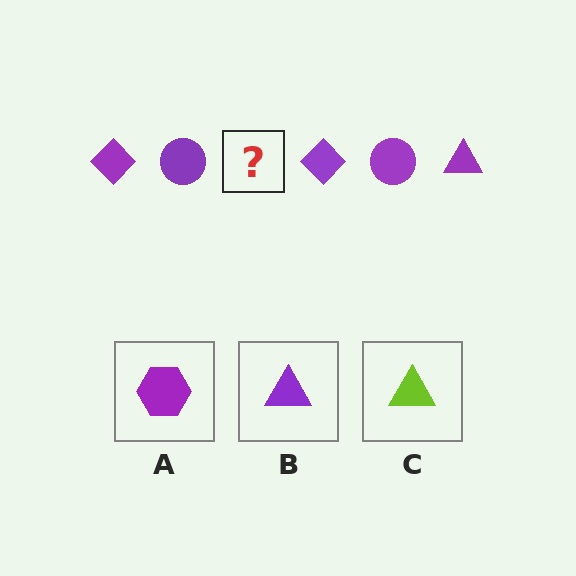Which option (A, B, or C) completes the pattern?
B.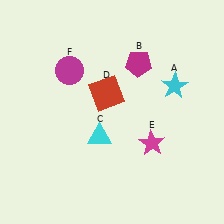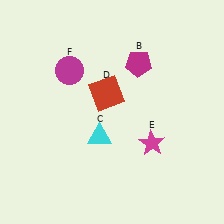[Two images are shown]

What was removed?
The cyan star (A) was removed in Image 2.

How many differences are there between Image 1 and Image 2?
There is 1 difference between the two images.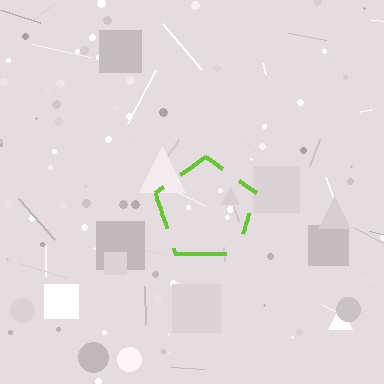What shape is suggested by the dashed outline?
The dashed outline suggests a pentagon.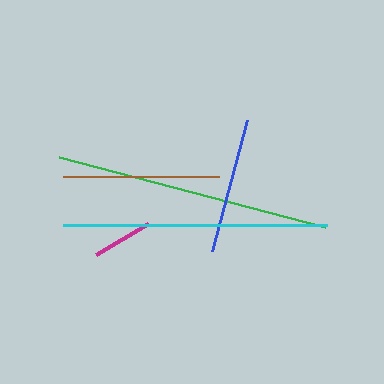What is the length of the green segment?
The green segment is approximately 274 pixels long.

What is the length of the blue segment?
The blue segment is approximately 135 pixels long.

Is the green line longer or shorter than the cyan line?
The green line is longer than the cyan line.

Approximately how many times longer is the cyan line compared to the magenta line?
The cyan line is approximately 4.4 times the length of the magenta line.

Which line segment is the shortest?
The magenta line is the shortest at approximately 61 pixels.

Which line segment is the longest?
The green line is the longest at approximately 274 pixels.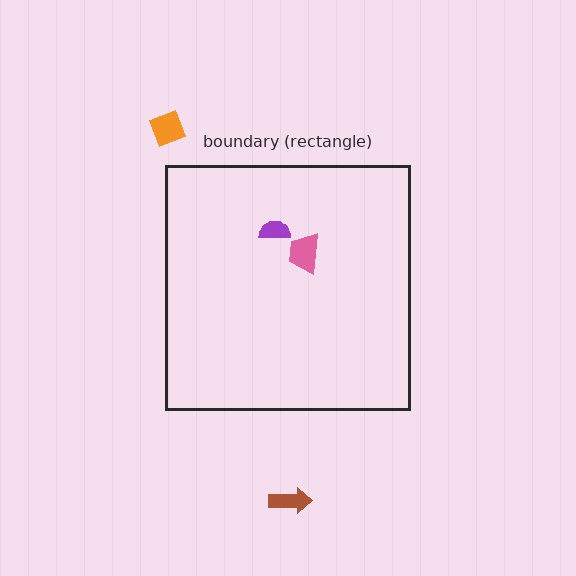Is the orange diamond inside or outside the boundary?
Outside.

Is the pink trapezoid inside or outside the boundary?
Inside.